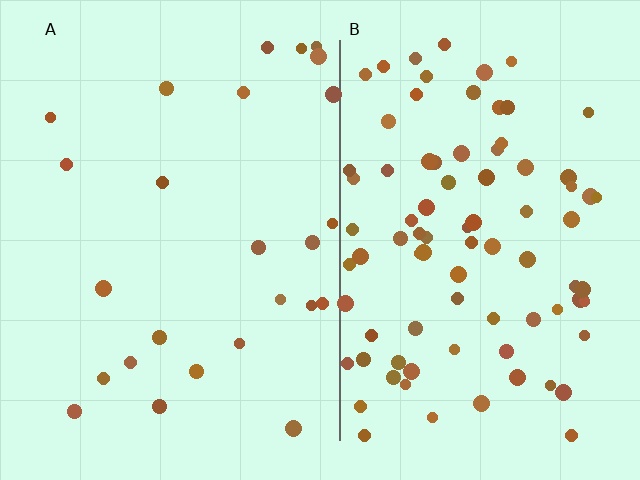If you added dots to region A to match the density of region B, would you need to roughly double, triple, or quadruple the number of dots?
Approximately triple.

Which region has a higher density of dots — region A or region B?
B (the right).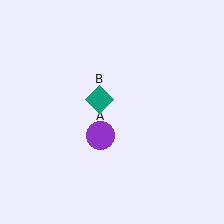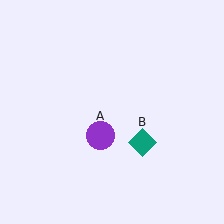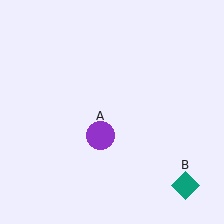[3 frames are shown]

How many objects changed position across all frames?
1 object changed position: teal diamond (object B).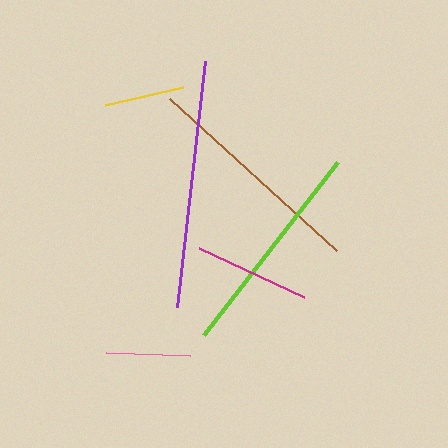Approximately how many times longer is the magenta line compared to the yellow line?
The magenta line is approximately 1.5 times the length of the yellow line.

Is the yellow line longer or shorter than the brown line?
The brown line is longer than the yellow line.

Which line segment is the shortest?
The yellow line is the shortest at approximately 80 pixels.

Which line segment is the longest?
The purple line is the longest at approximately 248 pixels.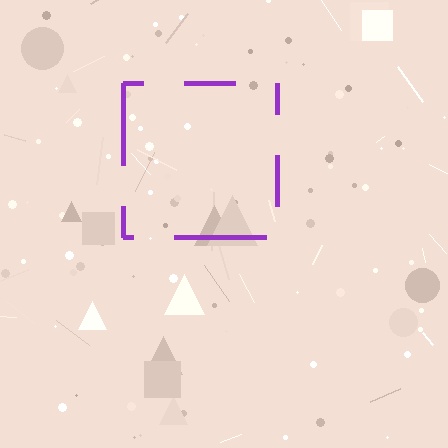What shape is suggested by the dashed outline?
The dashed outline suggests a square.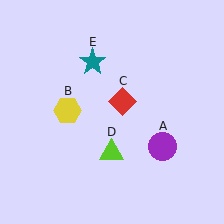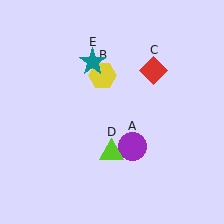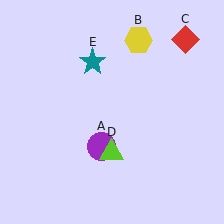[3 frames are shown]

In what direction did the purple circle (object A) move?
The purple circle (object A) moved left.